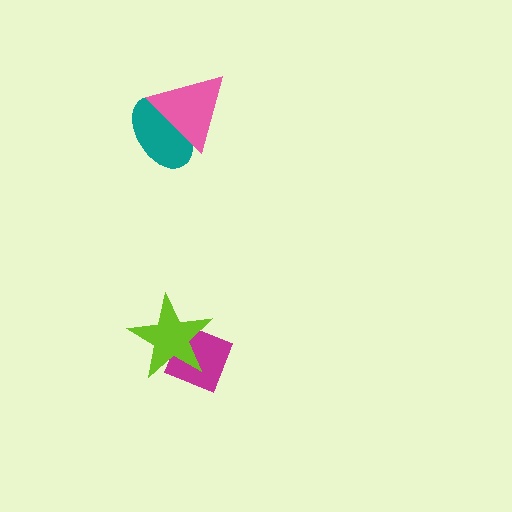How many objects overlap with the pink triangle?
1 object overlaps with the pink triangle.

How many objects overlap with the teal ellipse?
1 object overlaps with the teal ellipse.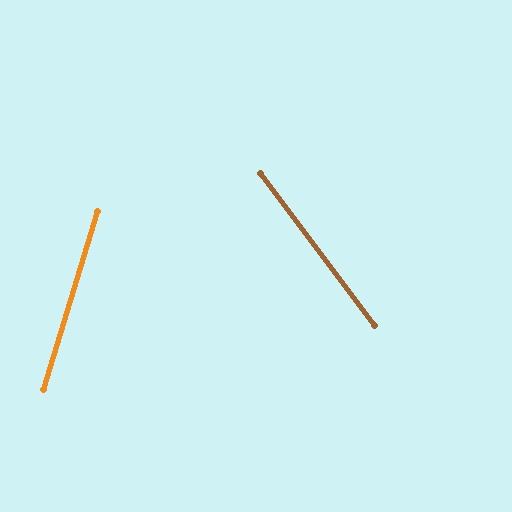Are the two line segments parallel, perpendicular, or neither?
Neither parallel nor perpendicular — they differ by about 54°.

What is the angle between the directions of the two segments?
Approximately 54 degrees.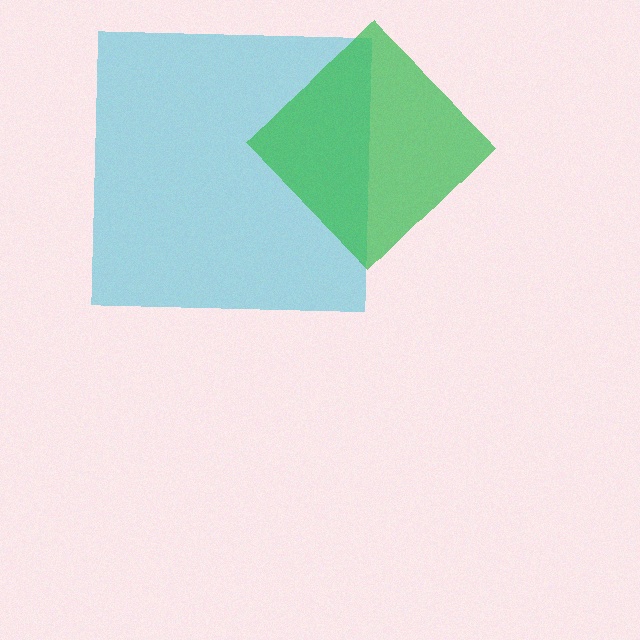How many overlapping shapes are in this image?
There are 2 overlapping shapes in the image.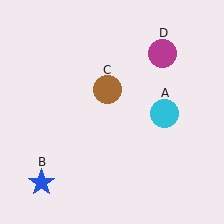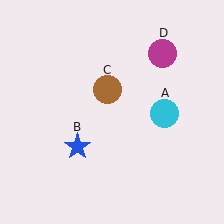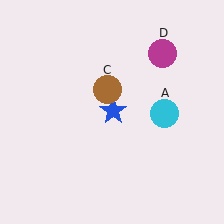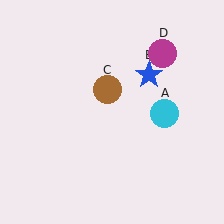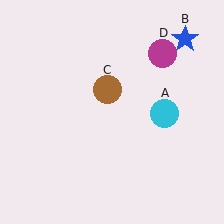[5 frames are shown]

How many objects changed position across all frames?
1 object changed position: blue star (object B).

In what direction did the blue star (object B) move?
The blue star (object B) moved up and to the right.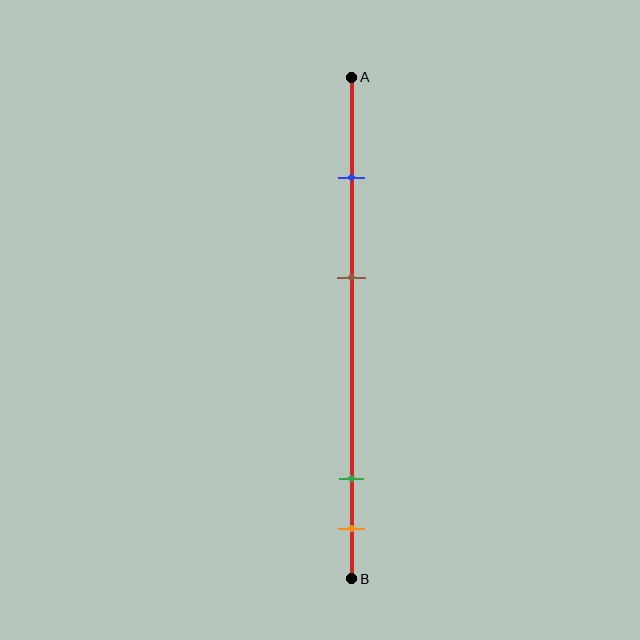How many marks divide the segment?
There are 4 marks dividing the segment.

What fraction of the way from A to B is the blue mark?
The blue mark is approximately 20% (0.2) of the way from A to B.